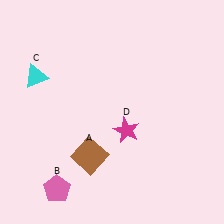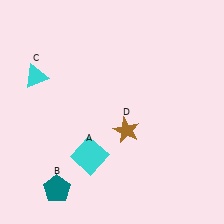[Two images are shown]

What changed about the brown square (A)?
In Image 1, A is brown. In Image 2, it changed to cyan.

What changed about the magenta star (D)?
In Image 1, D is magenta. In Image 2, it changed to brown.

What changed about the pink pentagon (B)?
In Image 1, B is pink. In Image 2, it changed to teal.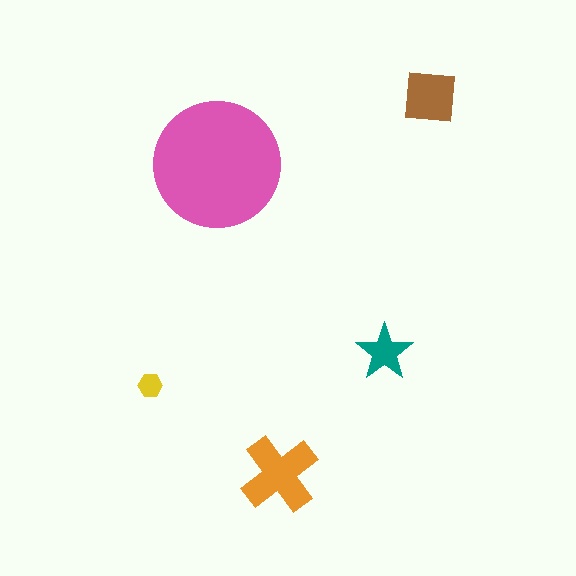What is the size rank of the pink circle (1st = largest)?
1st.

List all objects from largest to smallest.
The pink circle, the orange cross, the brown square, the teal star, the yellow hexagon.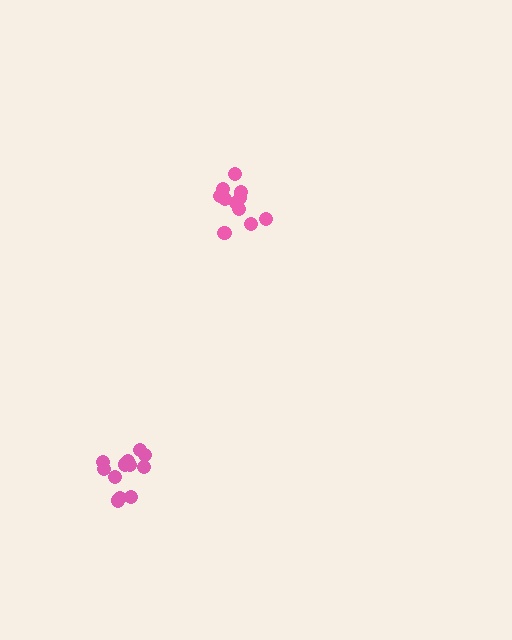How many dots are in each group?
Group 1: 11 dots, Group 2: 12 dots (23 total).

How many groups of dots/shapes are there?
There are 2 groups.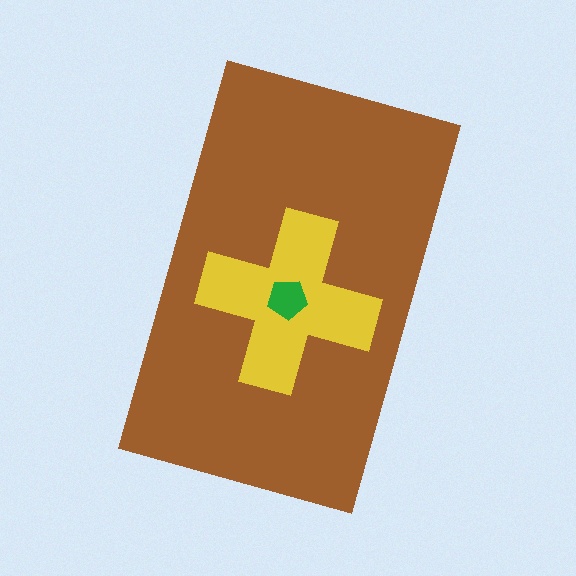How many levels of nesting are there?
3.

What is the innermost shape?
The green pentagon.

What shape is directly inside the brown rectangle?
The yellow cross.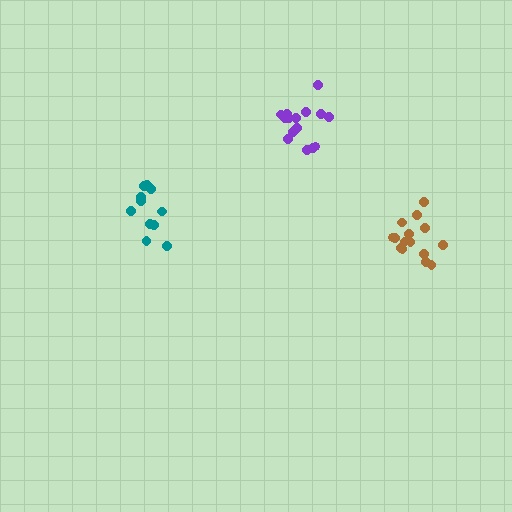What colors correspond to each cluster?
The clusters are colored: purple, brown, teal.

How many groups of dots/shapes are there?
There are 3 groups.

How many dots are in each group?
Group 1: 15 dots, Group 2: 15 dots, Group 3: 11 dots (41 total).